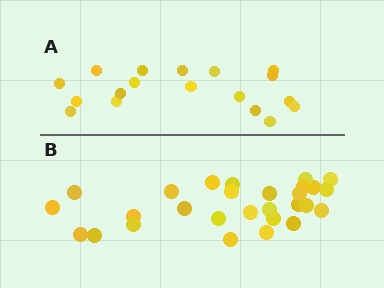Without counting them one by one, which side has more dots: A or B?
Region B (the bottom region) has more dots.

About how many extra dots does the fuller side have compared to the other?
Region B has roughly 10 or so more dots than region A.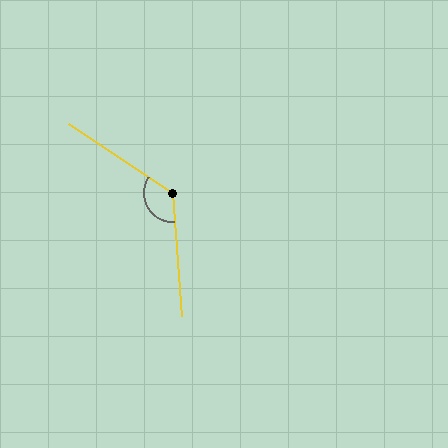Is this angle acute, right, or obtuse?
It is obtuse.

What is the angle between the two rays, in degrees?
Approximately 128 degrees.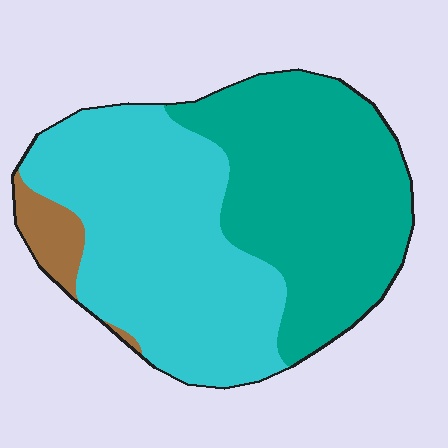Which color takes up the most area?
Cyan, at roughly 50%.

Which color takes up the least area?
Brown, at roughly 5%.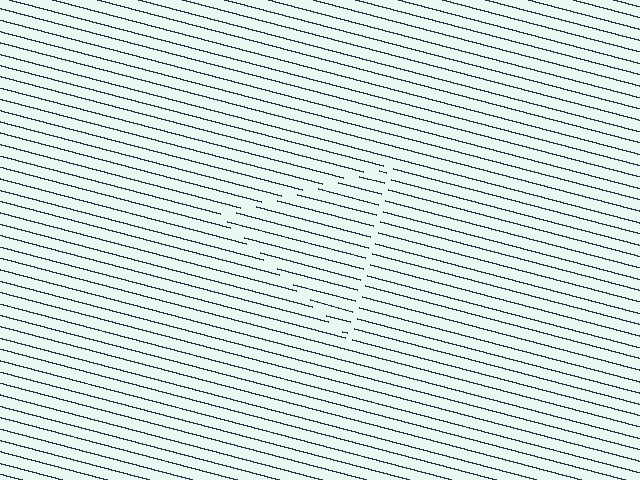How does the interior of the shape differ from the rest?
The interior of the shape contains the same grating, shifted by half a period — the contour is defined by the phase discontinuity where line-ends from the inner and outer gratings abut.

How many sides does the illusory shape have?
3 sides — the line-ends trace a triangle.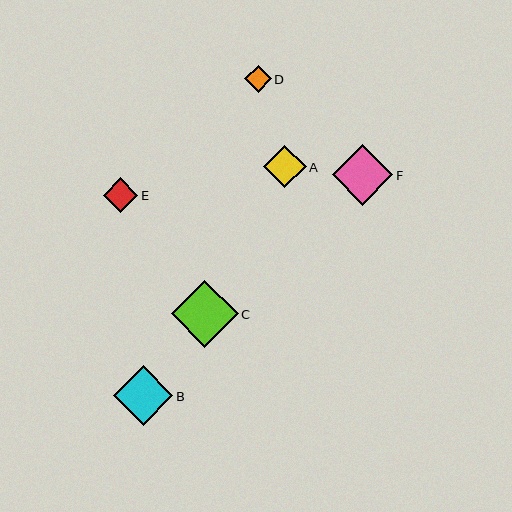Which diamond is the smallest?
Diamond D is the smallest with a size of approximately 26 pixels.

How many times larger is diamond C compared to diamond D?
Diamond C is approximately 2.5 times the size of diamond D.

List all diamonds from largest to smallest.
From largest to smallest: C, F, B, A, E, D.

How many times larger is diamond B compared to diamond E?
Diamond B is approximately 1.7 times the size of diamond E.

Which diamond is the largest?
Diamond C is the largest with a size of approximately 67 pixels.